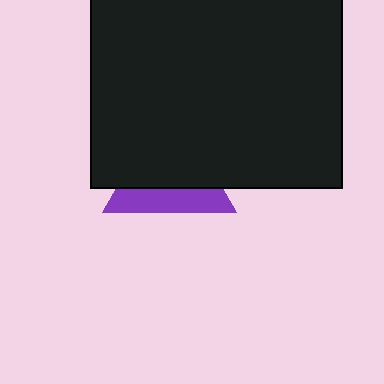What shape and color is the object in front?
The object in front is a black square.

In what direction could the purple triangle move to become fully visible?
The purple triangle could move down. That would shift it out from behind the black square entirely.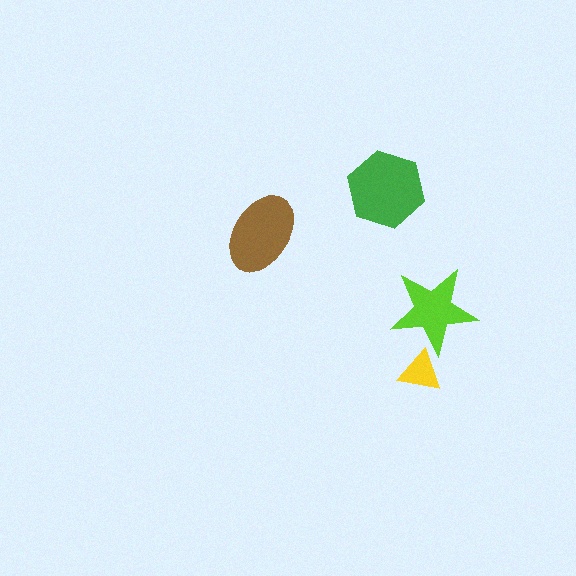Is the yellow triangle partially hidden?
Yes, it is partially covered by another shape.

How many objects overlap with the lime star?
1 object overlaps with the lime star.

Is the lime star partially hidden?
No, no other shape covers it.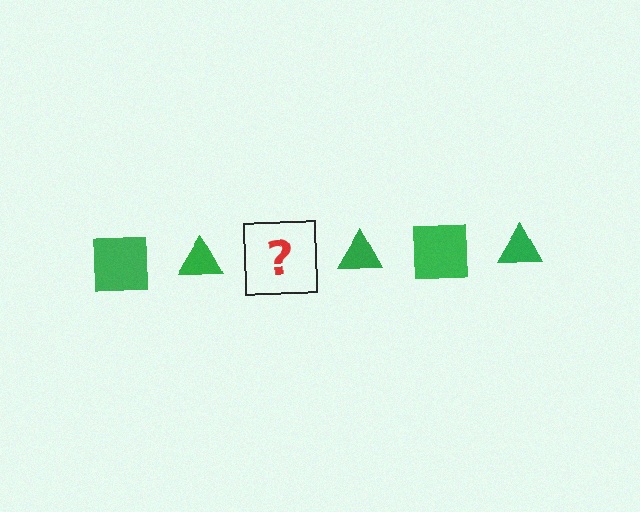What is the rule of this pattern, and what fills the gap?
The rule is that the pattern cycles through square, triangle shapes in green. The gap should be filled with a green square.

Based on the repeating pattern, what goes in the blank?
The blank should be a green square.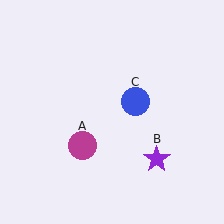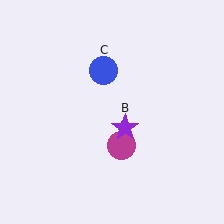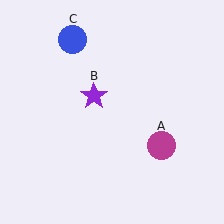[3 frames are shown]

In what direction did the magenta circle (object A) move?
The magenta circle (object A) moved right.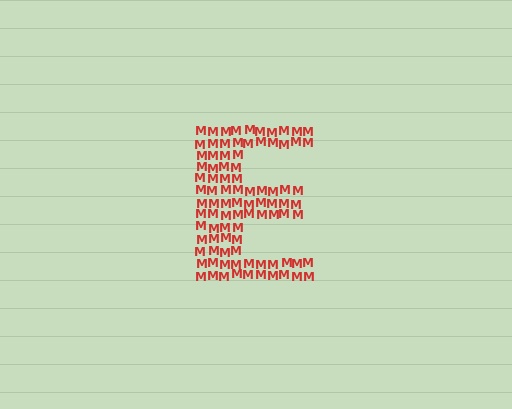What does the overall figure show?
The overall figure shows the letter E.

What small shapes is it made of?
It is made of small letter M's.